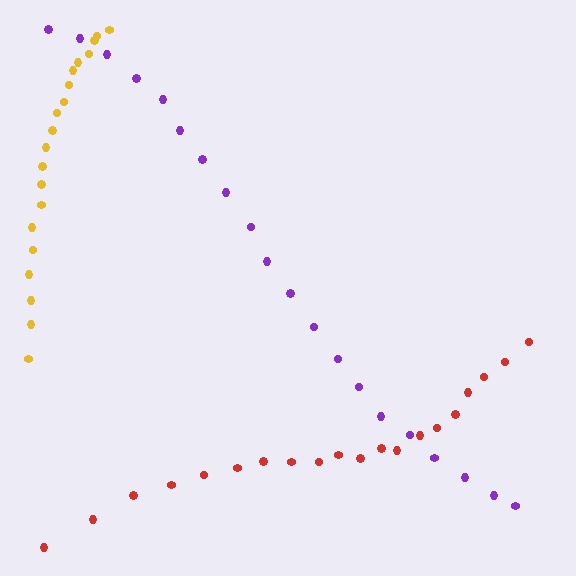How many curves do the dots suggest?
There are 3 distinct paths.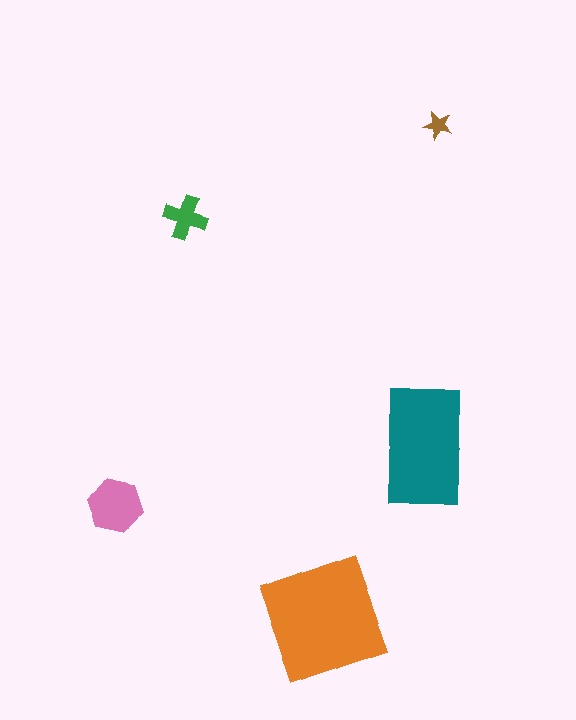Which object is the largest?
The orange square.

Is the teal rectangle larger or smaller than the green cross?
Larger.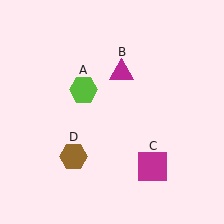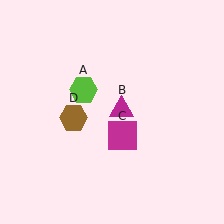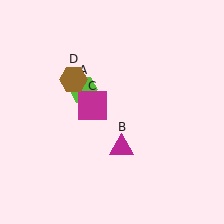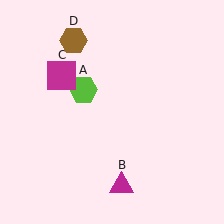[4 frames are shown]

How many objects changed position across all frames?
3 objects changed position: magenta triangle (object B), magenta square (object C), brown hexagon (object D).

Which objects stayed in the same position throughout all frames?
Lime hexagon (object A) remained stationary.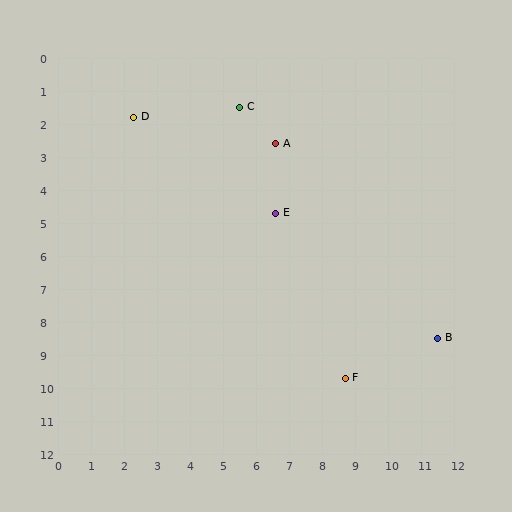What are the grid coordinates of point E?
Point E is at approximately (6.6, 4.7).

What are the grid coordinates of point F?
Point F is at approximately (8.7, 9.7).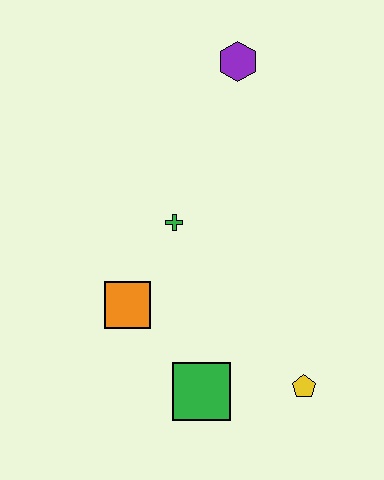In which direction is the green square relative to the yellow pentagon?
The green square is to the left of the yellow pentagon.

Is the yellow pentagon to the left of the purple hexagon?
No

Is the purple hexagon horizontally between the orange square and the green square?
No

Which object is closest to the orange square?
The green cross is closest to the orange square.